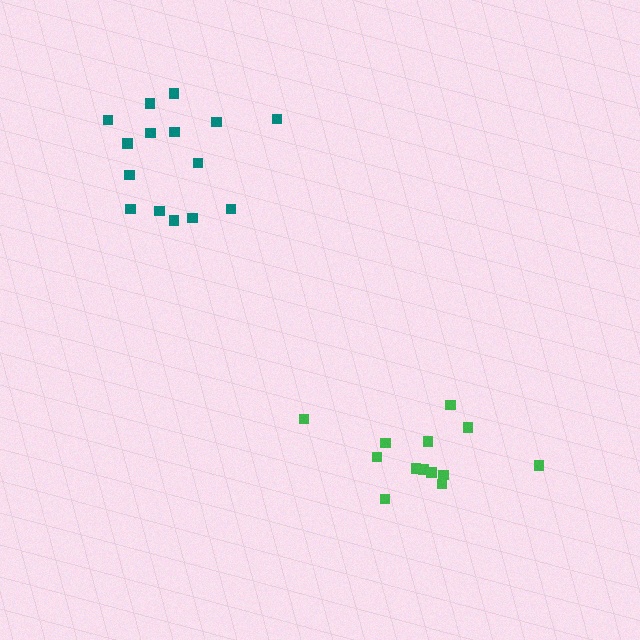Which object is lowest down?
The green cluster is bottommost.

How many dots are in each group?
Group 1: 13 dots, Group 2: 15 dots (28 total).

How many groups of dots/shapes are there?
There are 2 groups.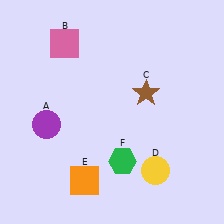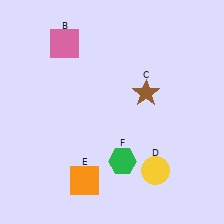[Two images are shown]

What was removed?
The purple circle (A) was removed in Image 2.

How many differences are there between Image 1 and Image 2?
There is 1 difference between the two images.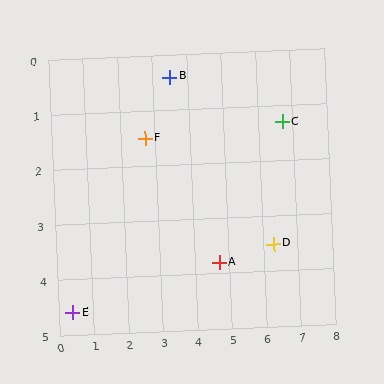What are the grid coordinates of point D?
Point D is at approximately (6.3, 3.5).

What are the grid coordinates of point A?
Point A is at approximately (4.7, 3.8).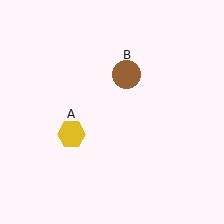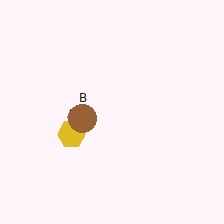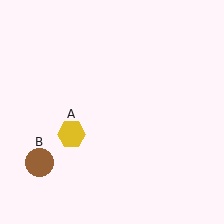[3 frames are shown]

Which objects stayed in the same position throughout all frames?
Yellow hexagon (object A) remained stationary.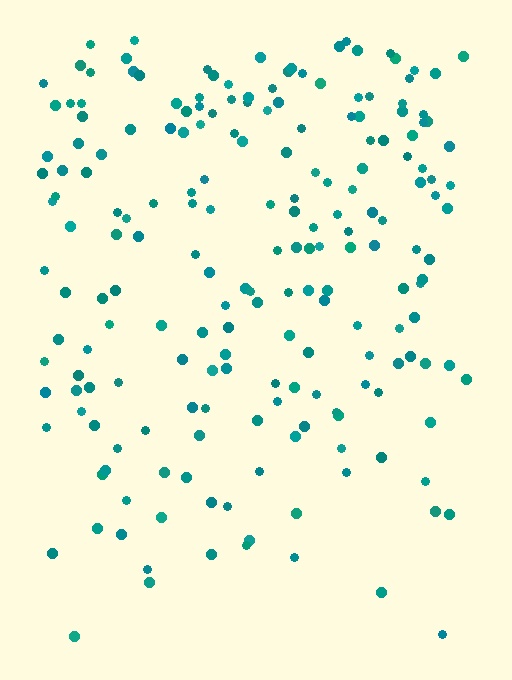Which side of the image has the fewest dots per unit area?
The bottom.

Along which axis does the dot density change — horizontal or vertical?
Vertical.